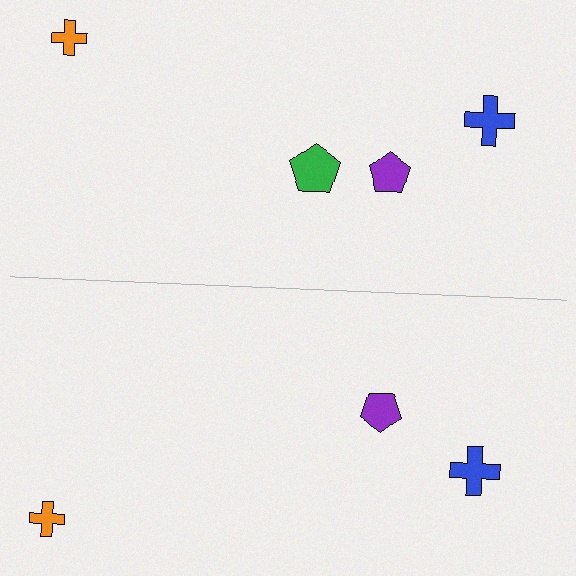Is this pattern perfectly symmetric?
No, the pattern is not perfectly symmetric. A green pentagon is missing from the bottom side.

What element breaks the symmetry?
A green pentagon is missing from the bottom side.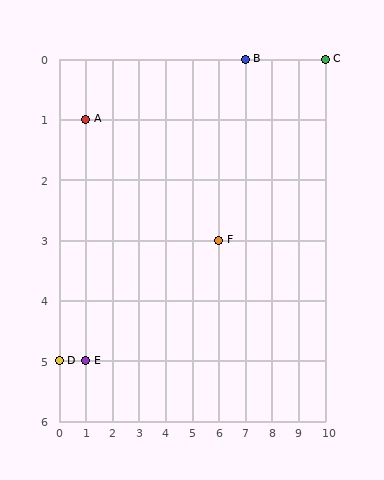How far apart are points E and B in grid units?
Points E and B are 6 columns and 5 rows apart (about 7.8 grid units diagonally).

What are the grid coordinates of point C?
Point C is at grid coordinates (10, 0).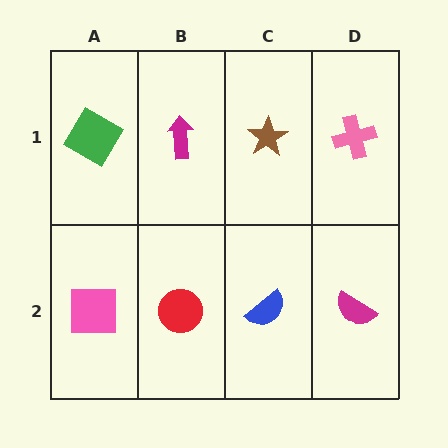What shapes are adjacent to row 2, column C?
A brown star (row 1, column C), a red circle (row 2, column B), a magenta semicircle (row 2, column D).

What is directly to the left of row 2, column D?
A blue semicircle.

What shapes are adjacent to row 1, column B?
A red circle (row 2, column B), a green diamond (row 1, column A), a brown star (row 1, column C).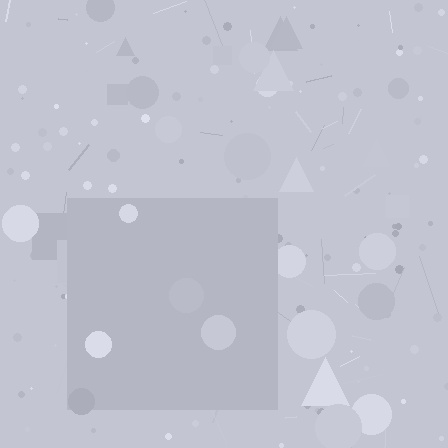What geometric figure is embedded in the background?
A square is embedded in the background.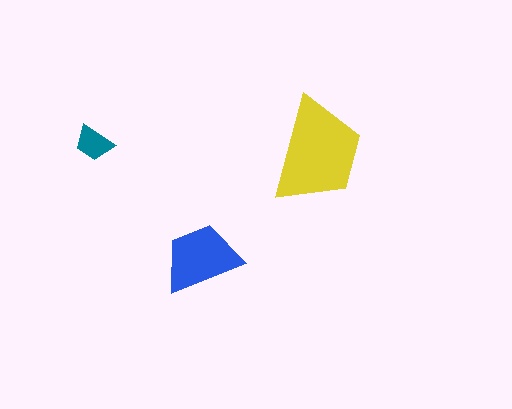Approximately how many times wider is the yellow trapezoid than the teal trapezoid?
About 2.5 times wider.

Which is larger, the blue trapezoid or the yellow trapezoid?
The yellow one.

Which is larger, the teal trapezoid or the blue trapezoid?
The blue one.